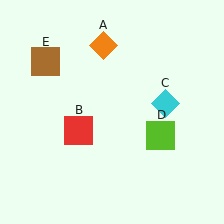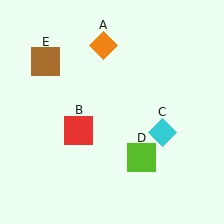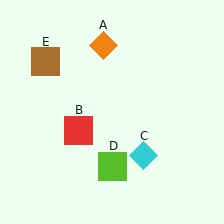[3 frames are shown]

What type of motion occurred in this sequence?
The cyan diamond (object C), lime square (object D) rotated clockwise around the center of the scene.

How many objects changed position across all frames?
2 objects changed position: cyan diamond (object C), lime square (object D).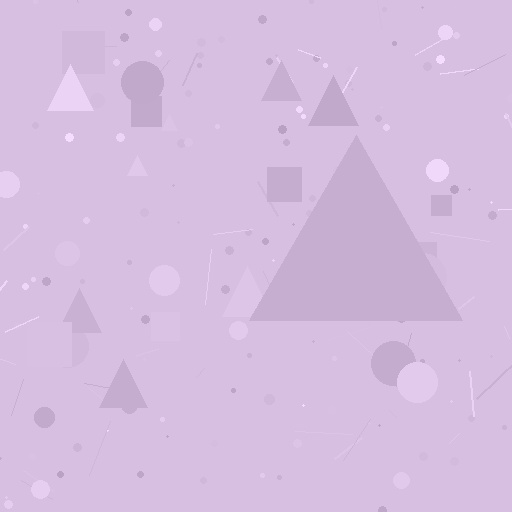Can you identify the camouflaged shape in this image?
The camouflaged shape is a triangle.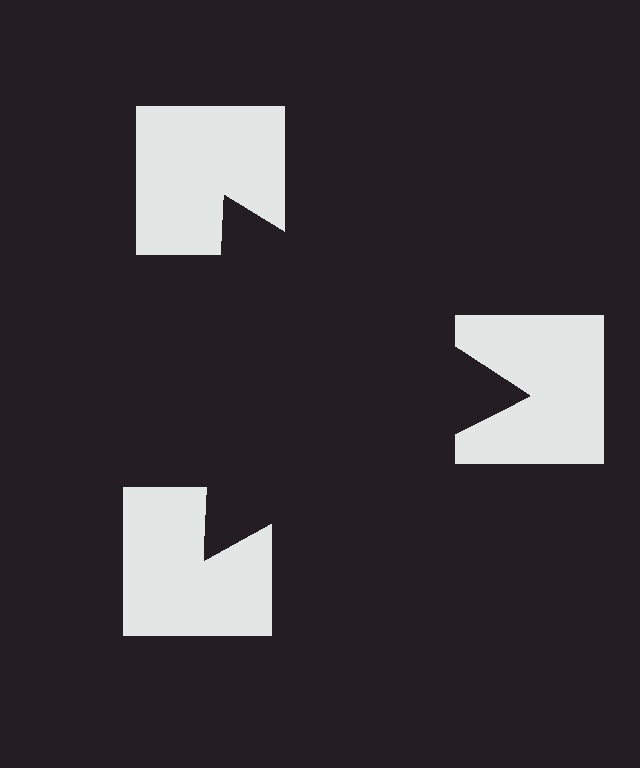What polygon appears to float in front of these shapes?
An illusory triangle — its edges are inferred from the aligned wedge cuts in the notched squares, not physically drawn.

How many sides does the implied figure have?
3 sides.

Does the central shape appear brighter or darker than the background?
It typically appears slightly darker than the background, even though no actual brightness change is drawn.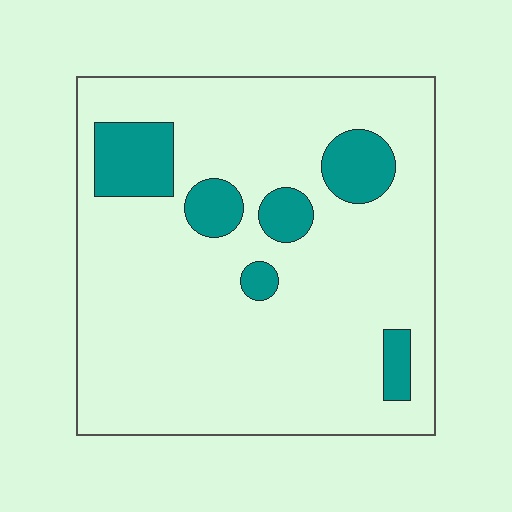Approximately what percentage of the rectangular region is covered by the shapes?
Approximately 15%.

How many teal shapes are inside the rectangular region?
6.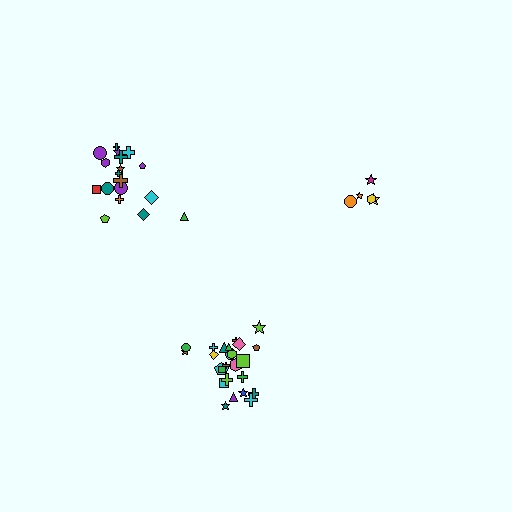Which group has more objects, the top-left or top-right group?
The top-left group.